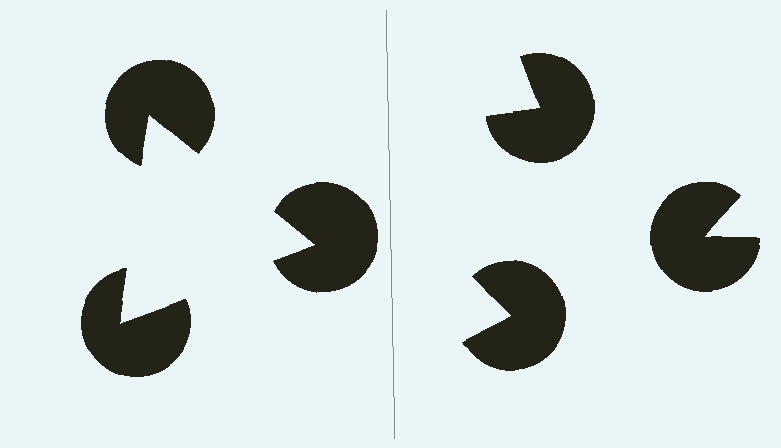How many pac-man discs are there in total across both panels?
6 — 3 on each side.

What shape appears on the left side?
An illusory triangle.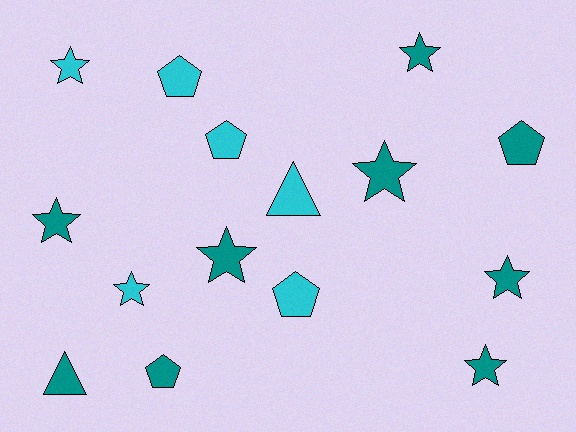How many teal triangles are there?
There is 1 teal triangle.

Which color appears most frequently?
Teal, with 9 objects.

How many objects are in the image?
There are 15 objects.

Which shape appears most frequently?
Star, with 8 objects.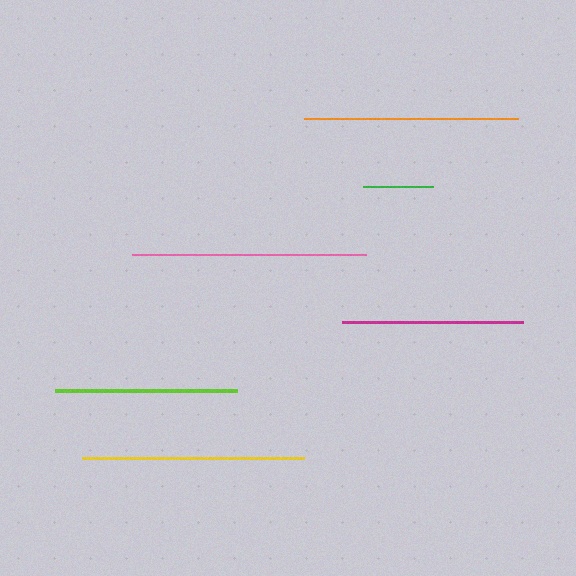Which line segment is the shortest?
The green line is the shortest at approximately 71 pixels.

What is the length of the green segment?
The green segment is approximately 71 pixels long.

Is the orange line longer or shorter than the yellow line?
The yellow line is longer than the orange line.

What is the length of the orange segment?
The orange segment is approximately 214 pixels long.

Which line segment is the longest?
The pink line is the longest at approximately 234 pixels.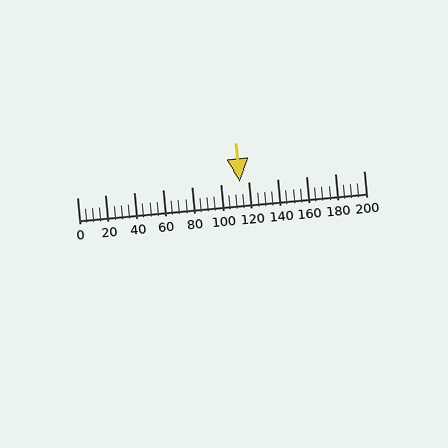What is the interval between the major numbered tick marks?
The major tick marks are spaced 20 units apart.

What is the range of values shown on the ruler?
The ruler shows values from 0 to 200.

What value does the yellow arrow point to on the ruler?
The yellow arrow points to approximately 114.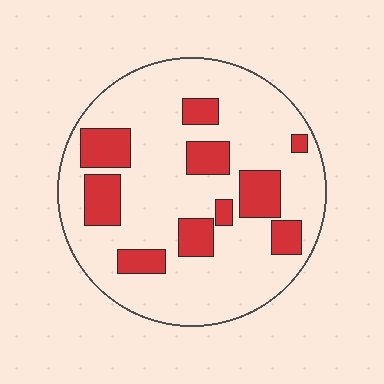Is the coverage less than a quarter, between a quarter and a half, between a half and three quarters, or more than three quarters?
Less than a quarter.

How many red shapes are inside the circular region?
10.